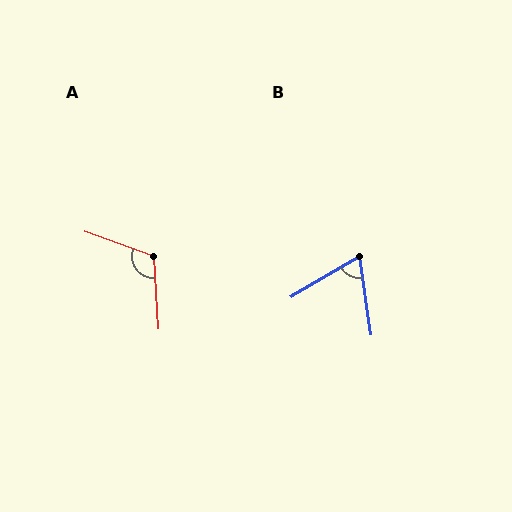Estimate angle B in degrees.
Approximately 68 degrees.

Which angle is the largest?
A, at approximately 113 degrees.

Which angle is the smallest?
B, at approximately 68 degrees.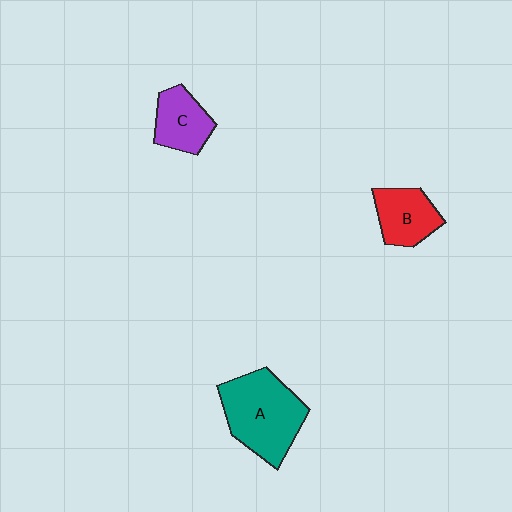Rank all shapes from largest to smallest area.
From largest to smallest: A (teal), B (red), C (purple).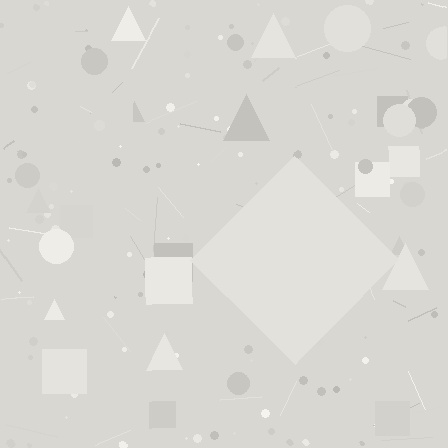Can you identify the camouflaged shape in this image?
The camouflaged shape is a diamond.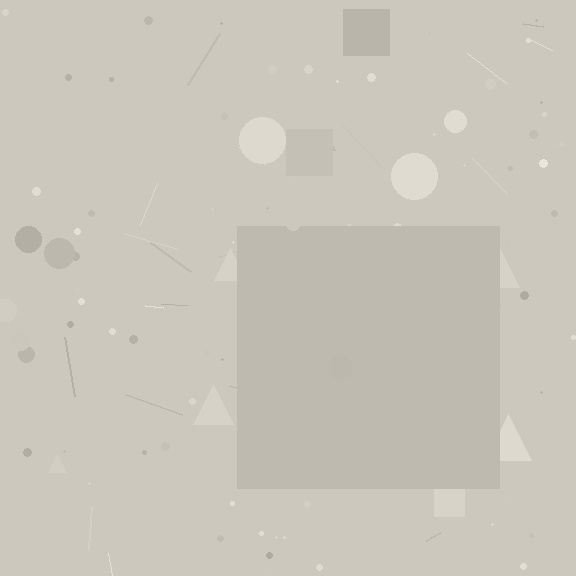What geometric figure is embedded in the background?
A square is embedded in the background.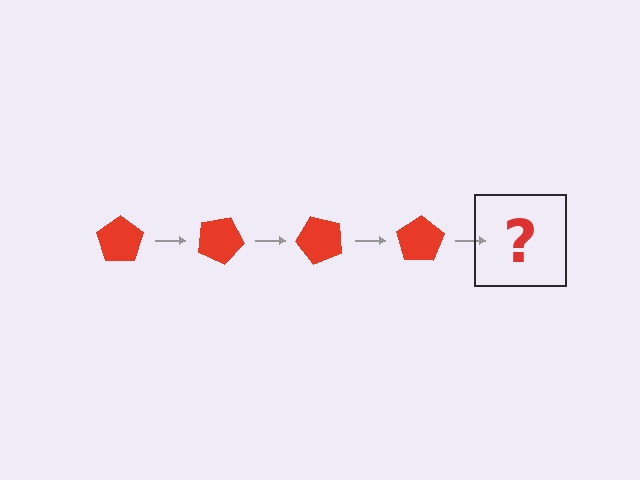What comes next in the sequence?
The next element should be a red pentagon rotated 100 degrees.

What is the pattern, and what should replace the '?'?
The pattern is that the pentagon rotates 25 degrees each step. The '?' should be a red pentagon rotated 100 degrees.